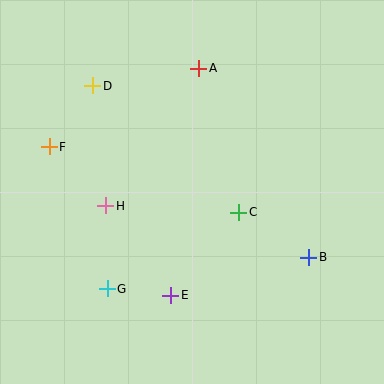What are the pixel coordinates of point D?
Point D is at (93, 86).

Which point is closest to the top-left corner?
Point D is closest to the top-left corner.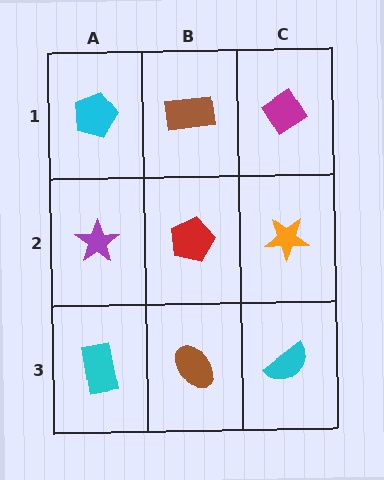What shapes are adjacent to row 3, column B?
A red pentagon (row 2, column B), a cyan rectangle (row 3, column A), a cyan semicircle (row 3, column C).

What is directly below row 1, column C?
An orange star.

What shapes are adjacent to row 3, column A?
A purple star (row 2, column A), a brown ellipse (row 3, column B).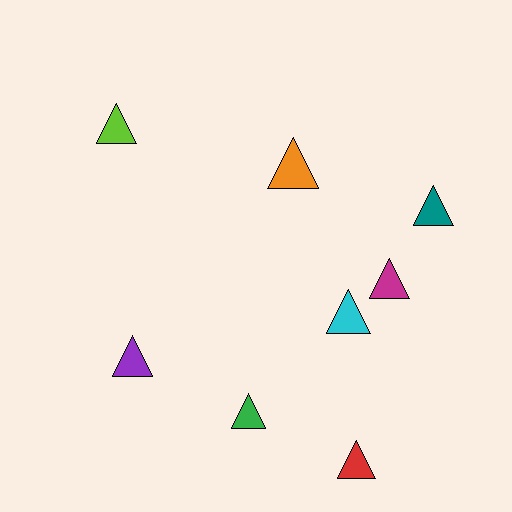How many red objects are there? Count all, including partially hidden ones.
There is 1 red object.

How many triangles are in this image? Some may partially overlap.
There are 8 triangles.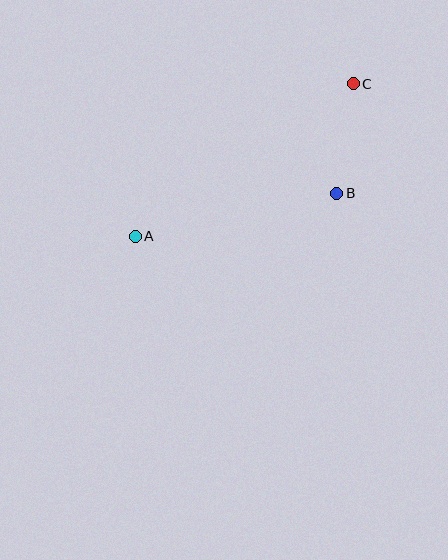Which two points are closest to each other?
Points B and C are closest to each other.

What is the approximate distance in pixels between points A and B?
The distance between A and B is approximately 206 pixels.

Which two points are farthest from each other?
Points A and C are farthest from each other.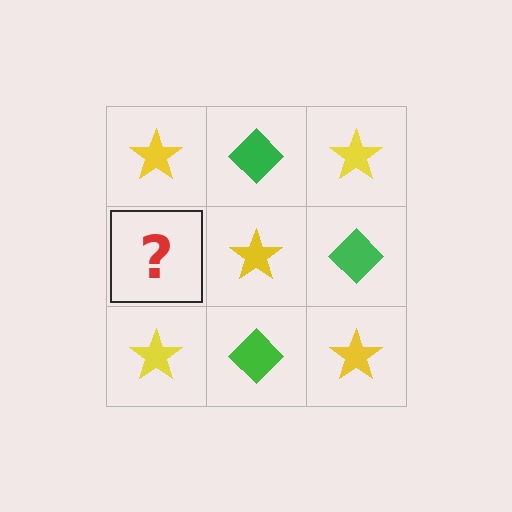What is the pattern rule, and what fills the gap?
The rule is that it alternates yellow star and green diamond in a checkerboard pattern. The gap should be filled with a green diamond.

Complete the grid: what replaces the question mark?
The question mark should be replaced with a green diamond.